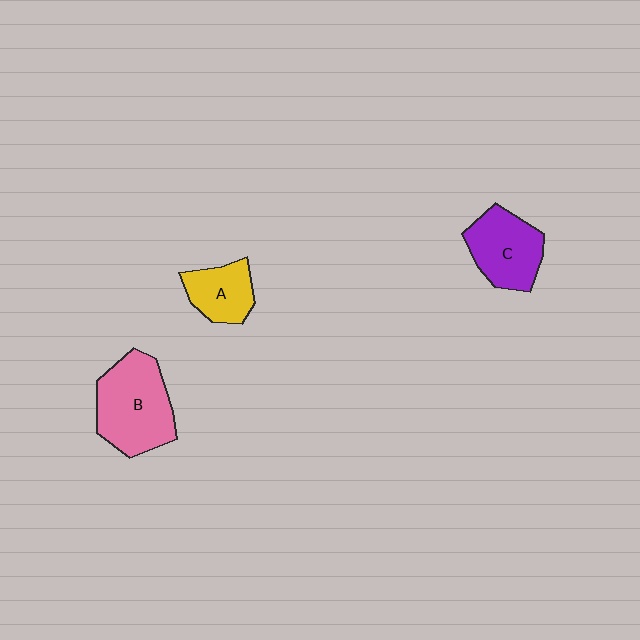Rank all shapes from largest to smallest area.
From largest to smallest: B (pink), C (purple), A (yellow).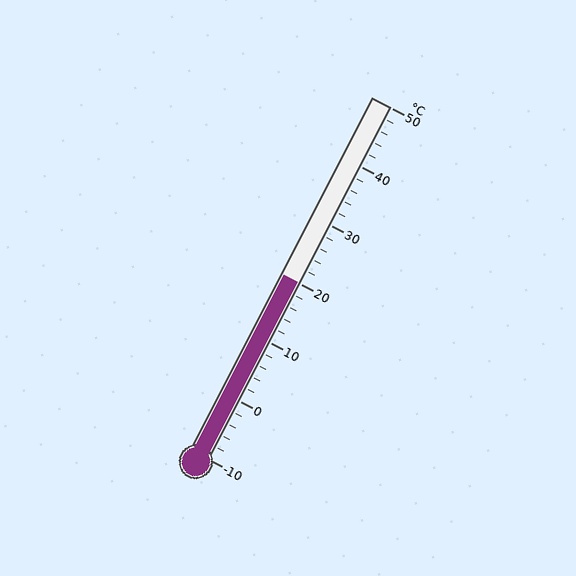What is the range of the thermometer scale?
The thermometer scale ranges from -10°C to 50°C.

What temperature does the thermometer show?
The thermometer shows approximately 20°C.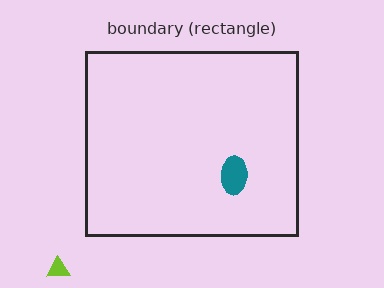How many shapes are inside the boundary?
1 inside, 1 outside.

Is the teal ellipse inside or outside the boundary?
Inside.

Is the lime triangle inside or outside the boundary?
Outside.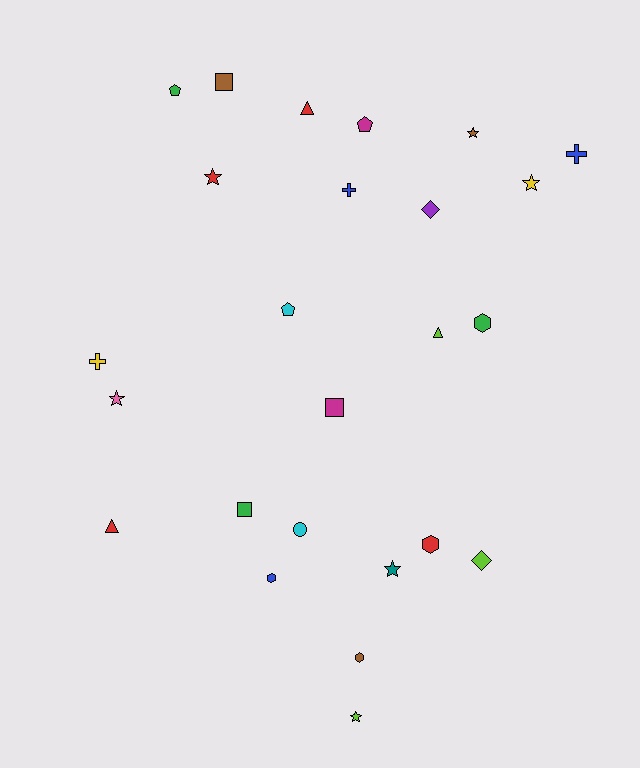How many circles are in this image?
There is 1 circle.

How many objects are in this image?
There are 25 objects.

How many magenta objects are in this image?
There are 2 magenta objects.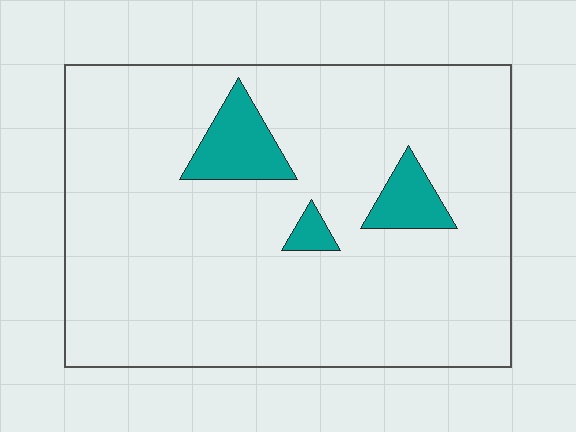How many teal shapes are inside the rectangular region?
3.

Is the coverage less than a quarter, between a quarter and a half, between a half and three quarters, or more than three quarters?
Less than a quarter.